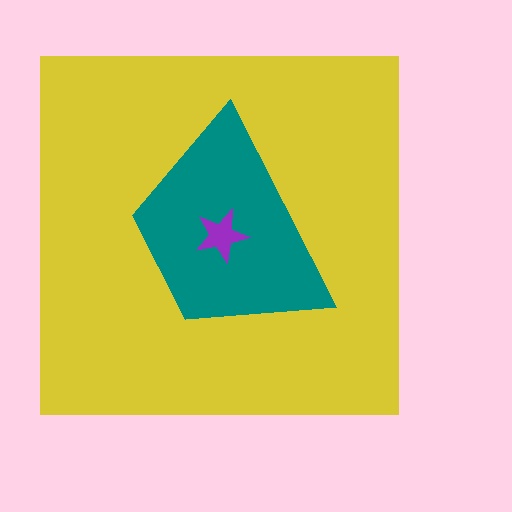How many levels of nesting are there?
3.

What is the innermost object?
The purple star.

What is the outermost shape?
The yellow square.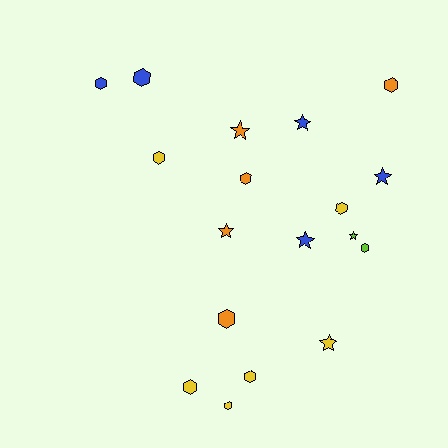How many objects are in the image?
There are 18 objects.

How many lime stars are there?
There is 1 lime star.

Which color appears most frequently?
Yellow, with 6 objects.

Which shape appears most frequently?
Hexagon, with 11 objects.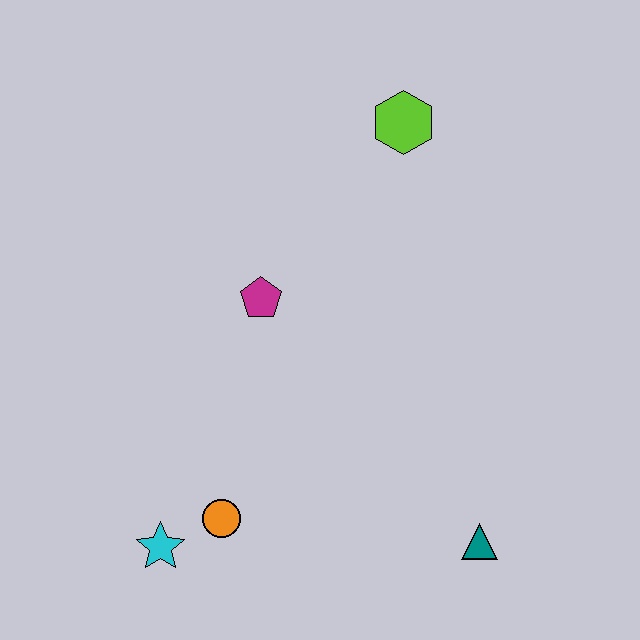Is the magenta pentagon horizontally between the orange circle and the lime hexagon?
Yes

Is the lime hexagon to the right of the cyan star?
Yes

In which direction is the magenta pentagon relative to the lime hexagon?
The magenta pentagon is below the lime hexagon.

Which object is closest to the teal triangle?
The orange circle is closest to the teal triangle.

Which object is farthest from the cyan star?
The lime hexagon is farthest from the cyan star.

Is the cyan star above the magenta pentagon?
No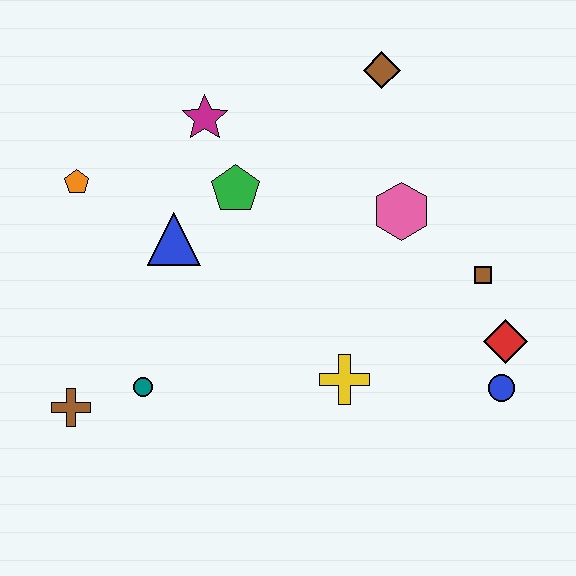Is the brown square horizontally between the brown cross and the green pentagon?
No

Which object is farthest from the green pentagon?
The blue circle is farthest from the green pentagon.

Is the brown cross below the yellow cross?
Yes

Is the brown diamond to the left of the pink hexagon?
Yes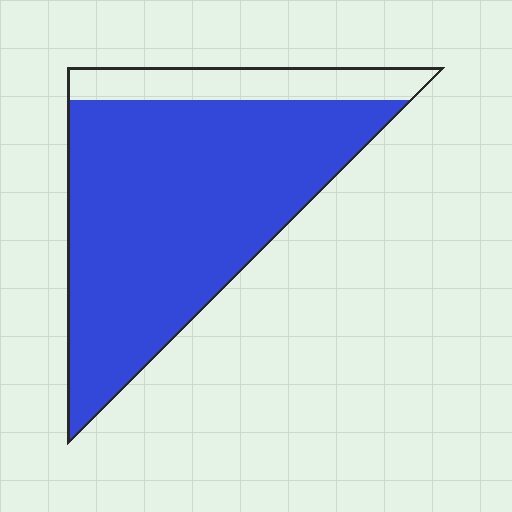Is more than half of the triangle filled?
Yes.